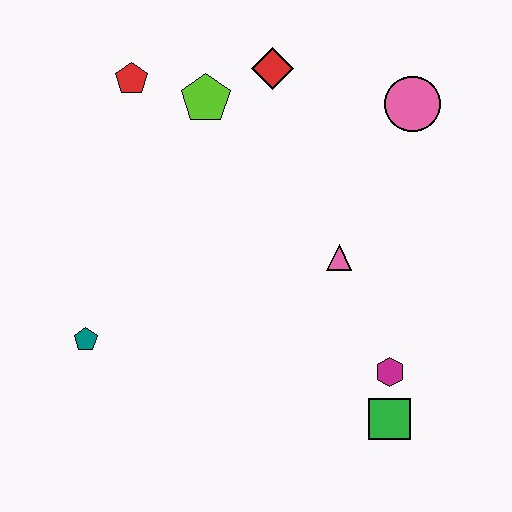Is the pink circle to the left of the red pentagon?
No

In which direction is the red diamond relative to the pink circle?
The red diamond is to the left of the pink circle.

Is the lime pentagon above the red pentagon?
No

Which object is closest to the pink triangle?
The magenta hexagon is closest to the pink triangle.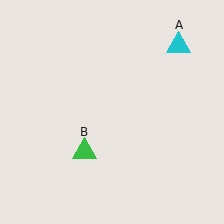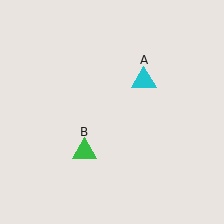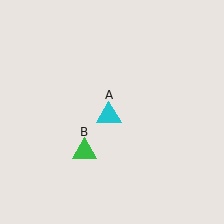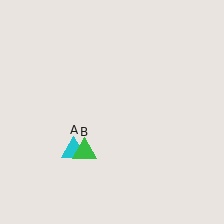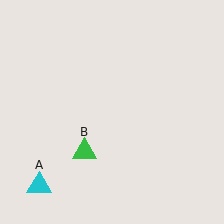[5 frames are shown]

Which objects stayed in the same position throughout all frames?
Green triangle (object B) remained stationary.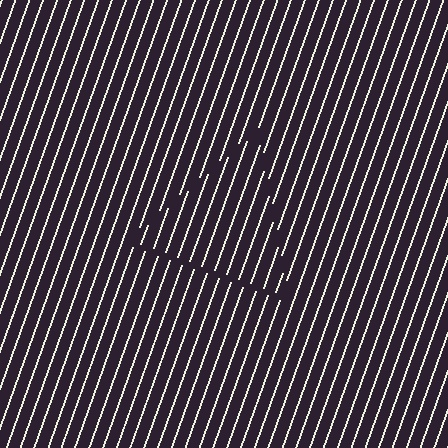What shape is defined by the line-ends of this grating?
An illusory triangle. The interior of the shape contains the same grating, shifted by half a period — the contour is defined by the phase discontinuity where line-ends from the inner and outer gratings abut.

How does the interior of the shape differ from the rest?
The interior of the shape contains the same grating, shifted by half a period — the contour is defined by the phase discontinuity where line-ends from the inner and outer gratings abut.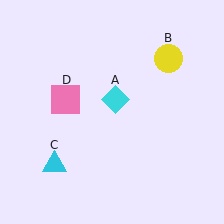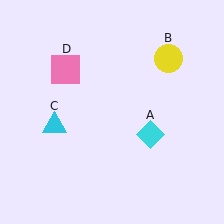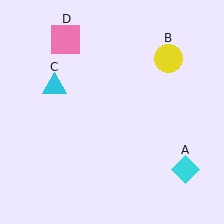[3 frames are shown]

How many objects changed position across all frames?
3 objects changed position: cyan diamond (object A), cyan triangle (object C), pink square (object D).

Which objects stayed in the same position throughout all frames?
Yellow circle (object B) remained stationary.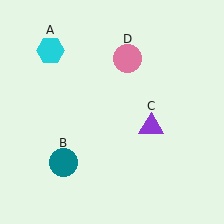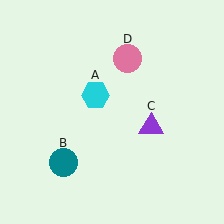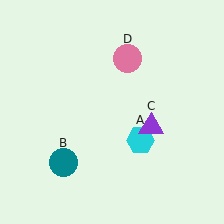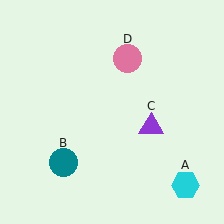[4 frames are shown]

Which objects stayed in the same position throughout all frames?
Teal circle (object B) and purple triangle (object C) and pink circle (object D) remained stationary.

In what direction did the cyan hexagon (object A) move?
The cyan hexagon (object A) moved down and to the right.